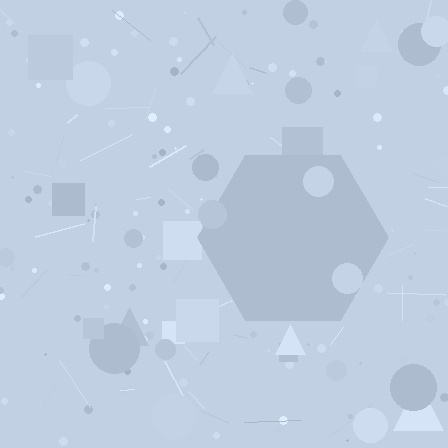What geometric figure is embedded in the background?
A hexagon is embedded in the background.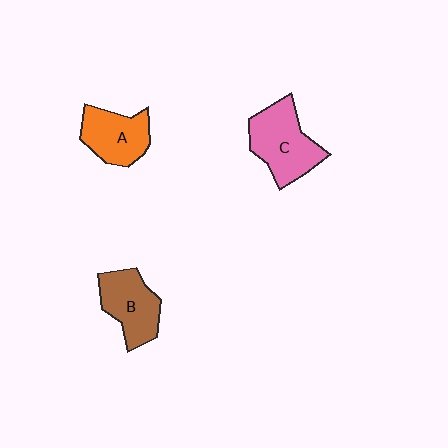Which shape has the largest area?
Shape C (pink).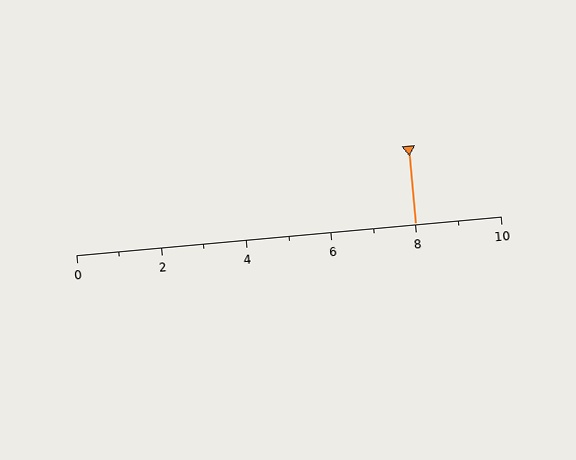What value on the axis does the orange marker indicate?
The marker indicates approximately 8.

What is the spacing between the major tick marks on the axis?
The major ticks are spaced 2 apart.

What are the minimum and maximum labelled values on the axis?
The axis runs from 0 to 10.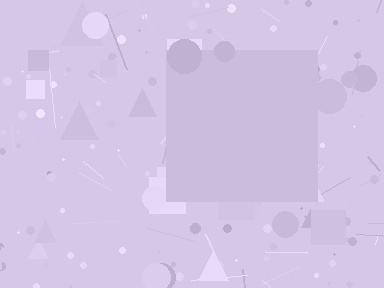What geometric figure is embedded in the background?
A square is embedded in the background.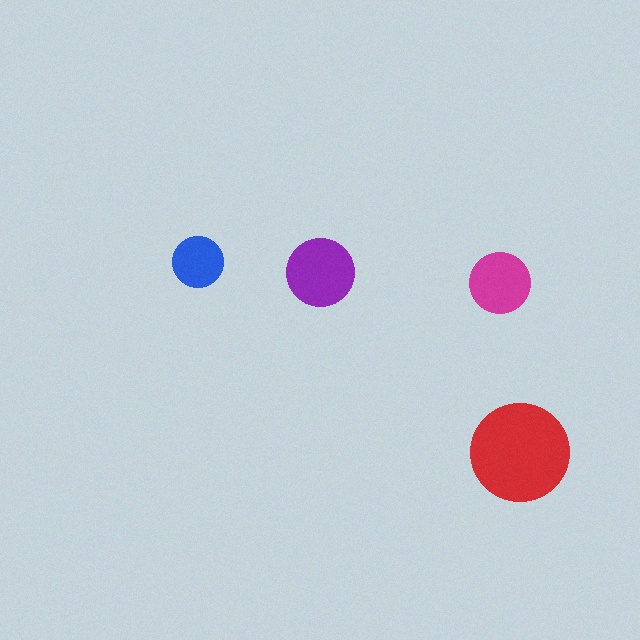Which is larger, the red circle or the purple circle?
The red one.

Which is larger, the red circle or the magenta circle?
The red one.